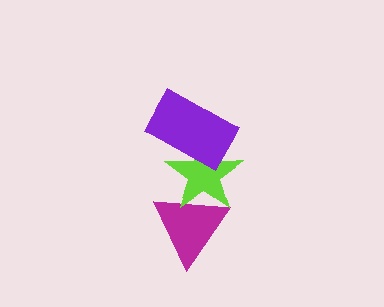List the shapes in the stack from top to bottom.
From top to bottom: the purple rectangle, the lime star, the magenta triangle.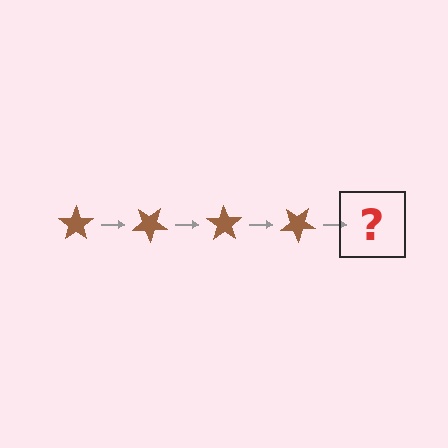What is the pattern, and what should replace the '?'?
The pattern is that the star rotates 35 degrees each step. The '?' should be a brown star rotated 140 degrees.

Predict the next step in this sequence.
The next step is a brown star rotated 140 degrees.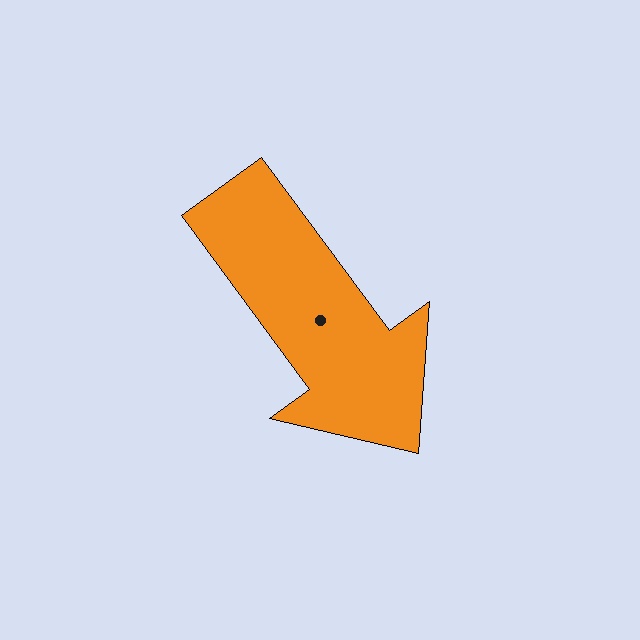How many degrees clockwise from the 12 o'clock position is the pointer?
Approximately 144 degrees.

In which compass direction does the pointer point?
Southeast.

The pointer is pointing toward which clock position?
Roughly 5 o'clock.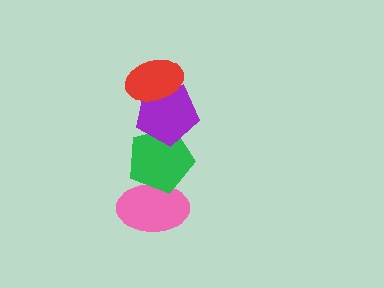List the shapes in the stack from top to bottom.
From top to bottom: the red ellipse, the purple pentagon, the green pentagon, the pink ellipse.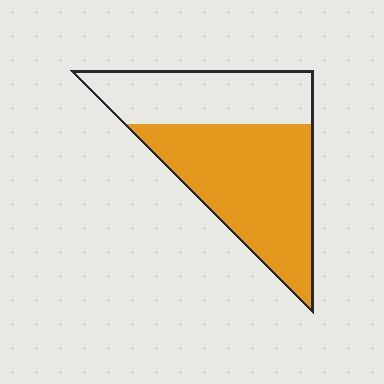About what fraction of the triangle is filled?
About three fifths (3/5).